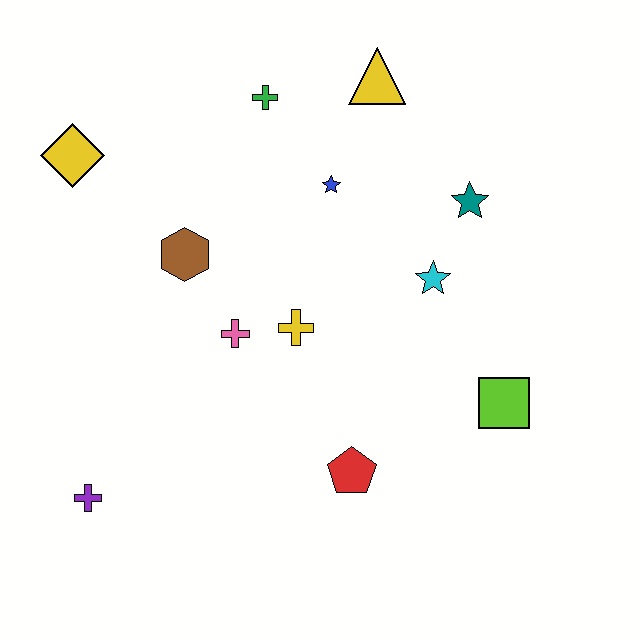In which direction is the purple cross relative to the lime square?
The purple cross is to the left of the lime square.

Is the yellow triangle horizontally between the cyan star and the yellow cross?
Yes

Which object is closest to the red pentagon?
The yellow cross is closest to the red pentagon.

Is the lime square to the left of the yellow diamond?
No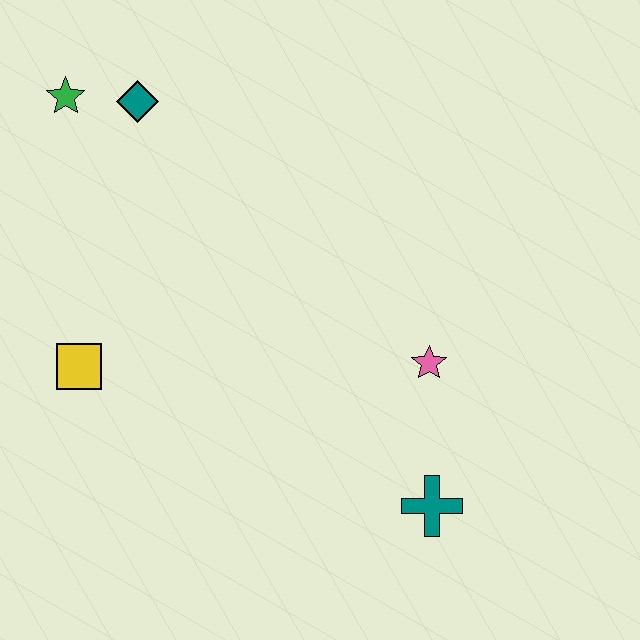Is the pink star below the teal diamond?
Yes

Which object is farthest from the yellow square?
The teal cross is farthest from the yellow square.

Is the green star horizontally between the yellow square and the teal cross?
No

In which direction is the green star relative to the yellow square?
The green star is above the yellow square.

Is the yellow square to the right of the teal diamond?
No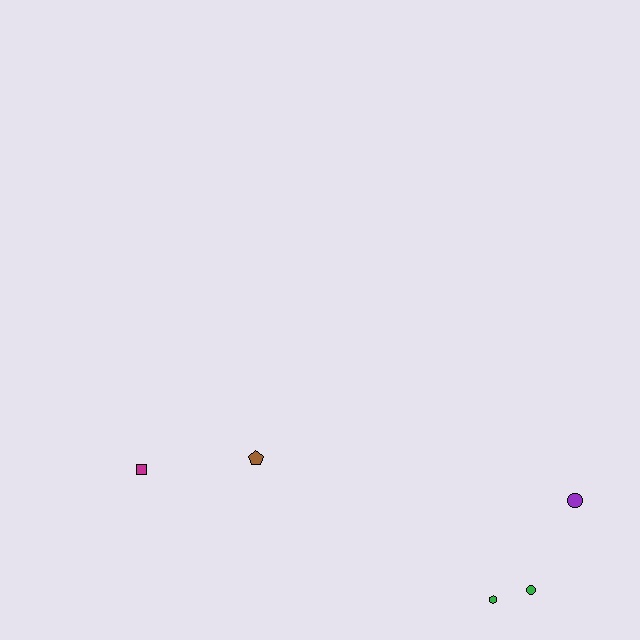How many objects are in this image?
There are 5 objects.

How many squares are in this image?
There is 1 square.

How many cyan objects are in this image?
There are no cyan objects.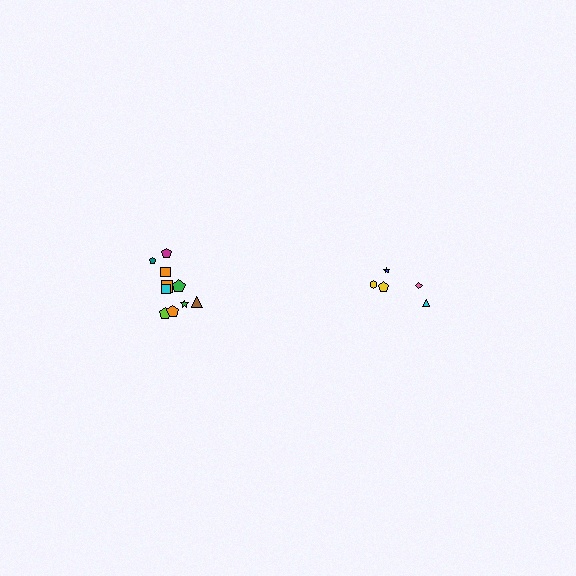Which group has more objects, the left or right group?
The left group.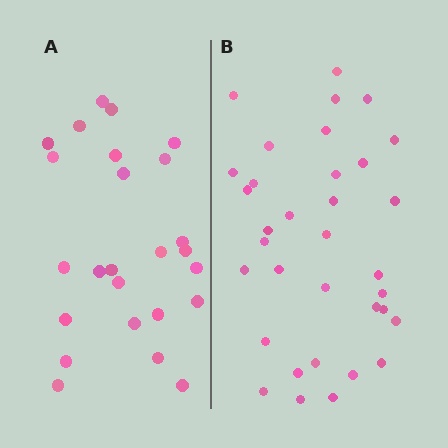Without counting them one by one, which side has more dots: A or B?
Region B (the right region) has more dots.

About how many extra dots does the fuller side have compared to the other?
Region B has roughly 8 or so more dots than region A.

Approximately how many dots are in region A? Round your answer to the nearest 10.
About 20 dots. (The exact count is 25, which rounds to 20.)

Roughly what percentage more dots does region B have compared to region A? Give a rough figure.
About 35% more.